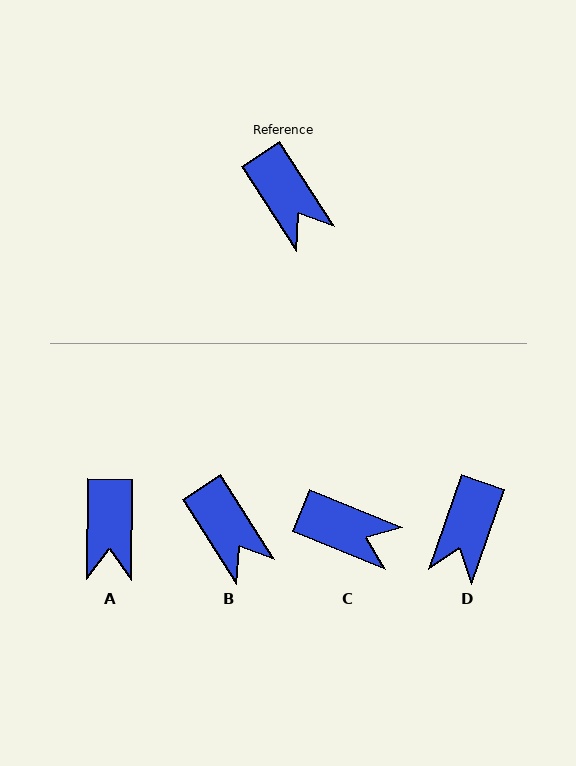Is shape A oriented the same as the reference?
No, it is off by about 33 degrees.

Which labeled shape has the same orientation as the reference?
B.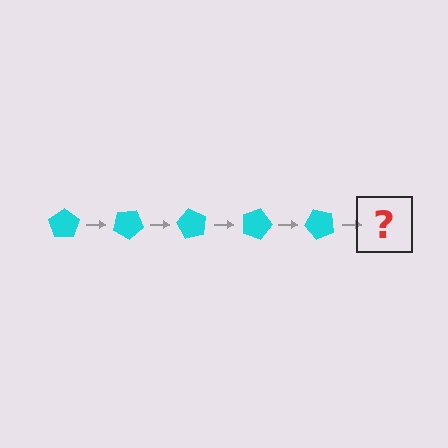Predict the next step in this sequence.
The next step is a cyan pentagon rotated 150 degrees.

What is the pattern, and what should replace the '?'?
The pattern is that the pentagon rotates 30 degrees each step. The '?' should be a cyan pentagon rotated 150 degrees.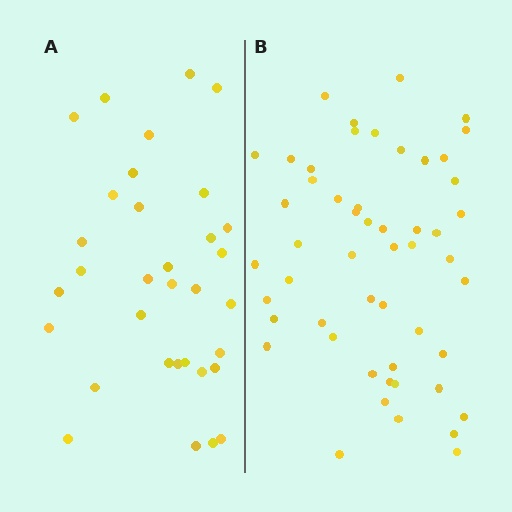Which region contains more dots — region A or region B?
Region B (the right region) has more dots.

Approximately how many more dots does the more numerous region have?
Region B has approximately 20 more dots than region A.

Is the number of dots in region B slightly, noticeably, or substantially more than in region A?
Region B has substantially more. The ratio is roughly 1.6 to 1.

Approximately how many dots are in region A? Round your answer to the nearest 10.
About 30 dots. (The exact count is 33, which rounds to 30.)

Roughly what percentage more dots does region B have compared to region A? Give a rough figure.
About 60% more.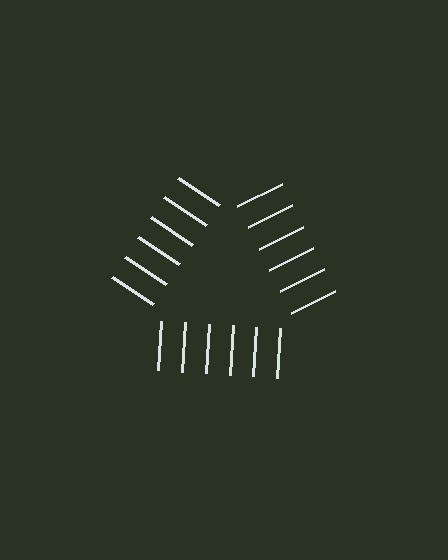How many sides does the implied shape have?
3 sides — the line-ends trace a triangle.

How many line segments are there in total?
18 — 6 along each of the 3 edges.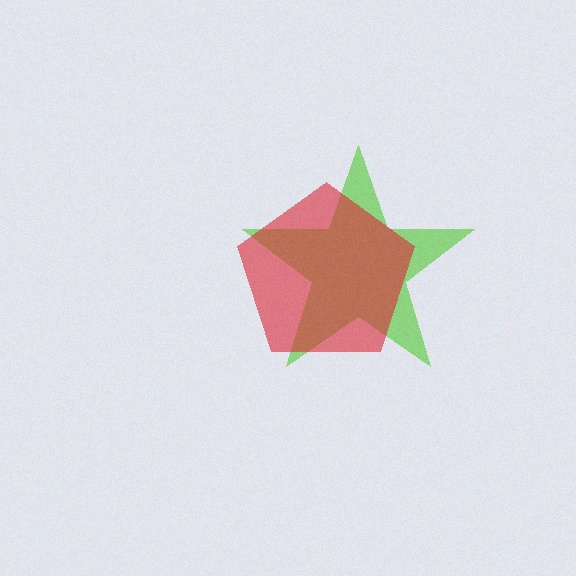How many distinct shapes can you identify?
There are 2 distinct shapes: a lime star, a red pentagon.